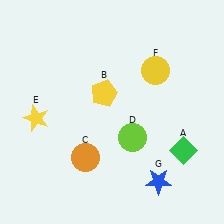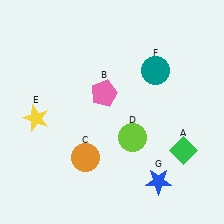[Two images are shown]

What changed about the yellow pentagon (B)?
In Image 1, B is yellow. In Image 2, it changed to pink.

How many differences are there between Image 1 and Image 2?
There are 2 differences between the two images.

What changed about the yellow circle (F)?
In Image 1, F is yellow. In Image 2, it changed to teal.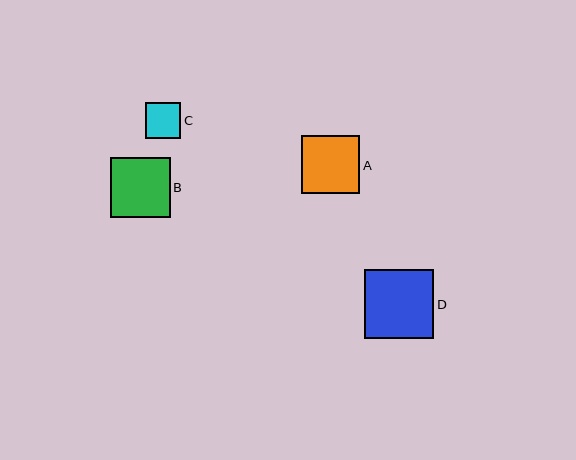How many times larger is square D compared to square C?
Square D is approximately 1.9 times the size of square C.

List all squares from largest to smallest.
From largest to smallest: D, B, A, C.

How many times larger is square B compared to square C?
Square B is approximately 1.7 times the size of square C.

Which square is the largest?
Square D is the largest with a size of approximately 69 pixels.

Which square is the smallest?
Square C is the smallest with a size of approximately 36 pixels.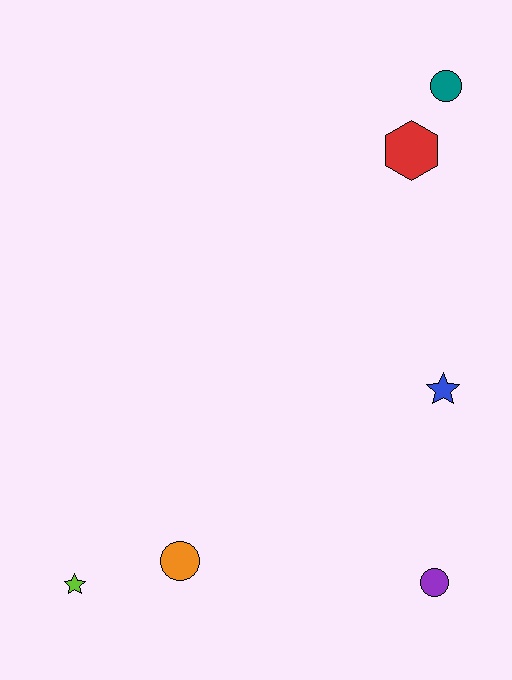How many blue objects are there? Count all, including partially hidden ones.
There is 1 blue object.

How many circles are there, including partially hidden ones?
There are 3 circles.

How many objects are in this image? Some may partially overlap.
There are 6 objects.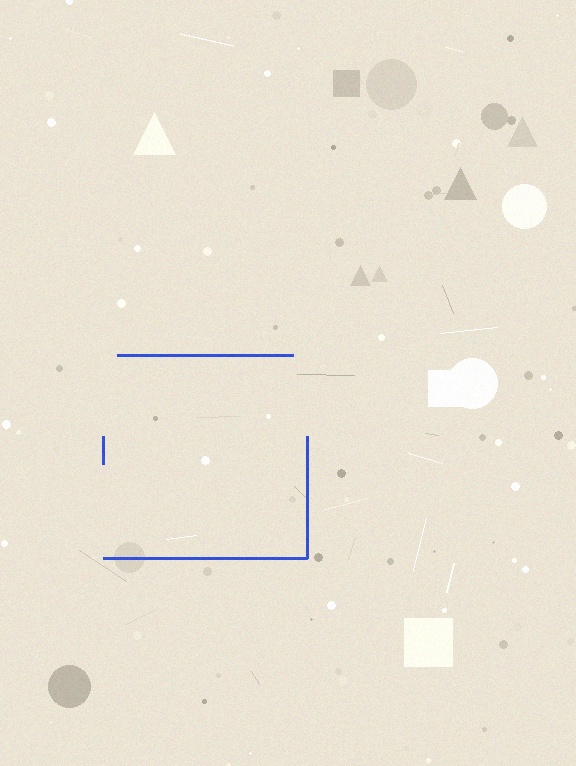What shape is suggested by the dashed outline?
The dashed outline suggests a square.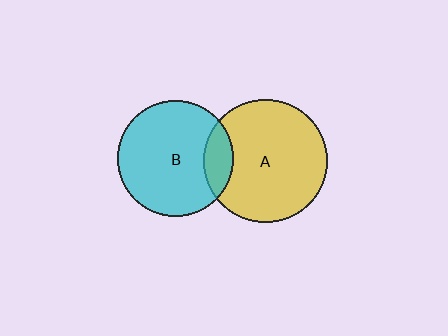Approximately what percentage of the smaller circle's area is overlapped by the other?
Approximately 15%.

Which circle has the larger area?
Circle A (yellow).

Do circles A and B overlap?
Yes.